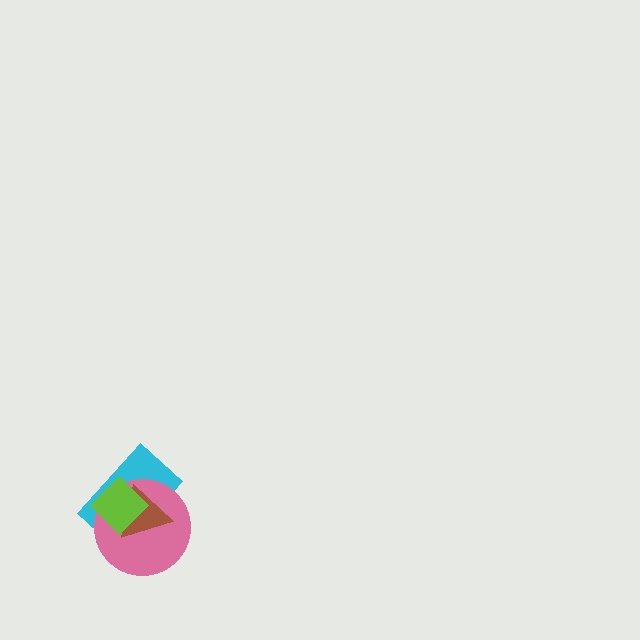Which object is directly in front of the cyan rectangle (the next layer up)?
The pink circle is directly in front of the cyan rectangle.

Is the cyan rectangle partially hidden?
Yes, it is partially covered by another shape.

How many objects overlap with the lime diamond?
3 objects overlap with the lime diamond.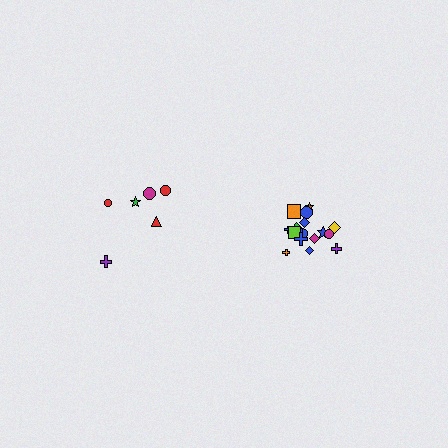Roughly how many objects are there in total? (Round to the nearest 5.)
Roughly 25 objects in total.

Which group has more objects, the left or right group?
The right group.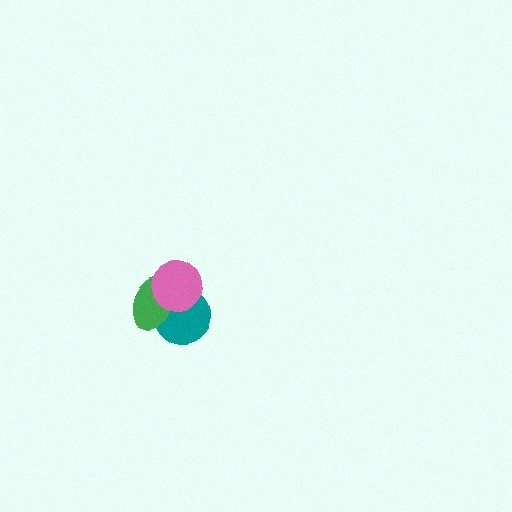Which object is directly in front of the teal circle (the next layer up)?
The green ellipse is directly in front of the teal circle.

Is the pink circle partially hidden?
No, no other shape covers it.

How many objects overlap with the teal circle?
2 objects overlap with the teal circle.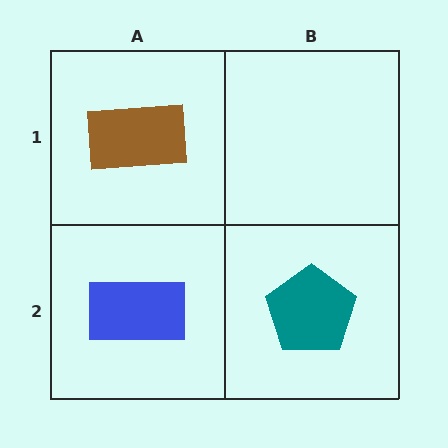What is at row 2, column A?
A blue rectangle.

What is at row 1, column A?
A brown rectangle.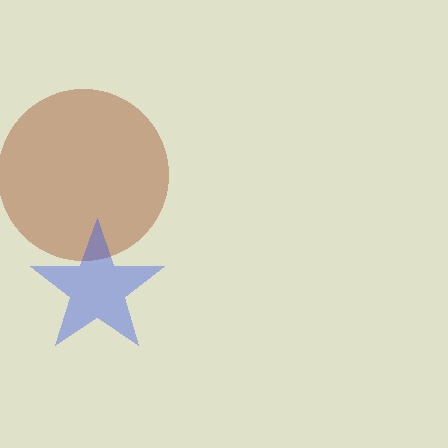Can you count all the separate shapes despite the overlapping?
Yes, there are 2 separate shapes.